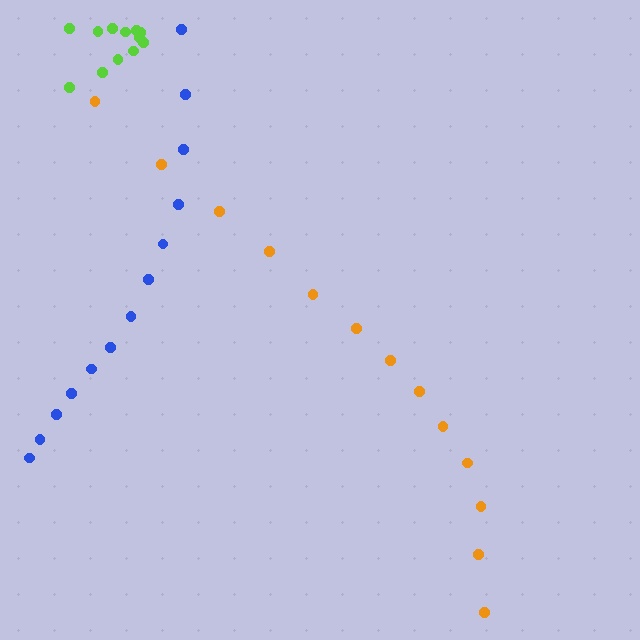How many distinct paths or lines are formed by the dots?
There are 3 distinct paths.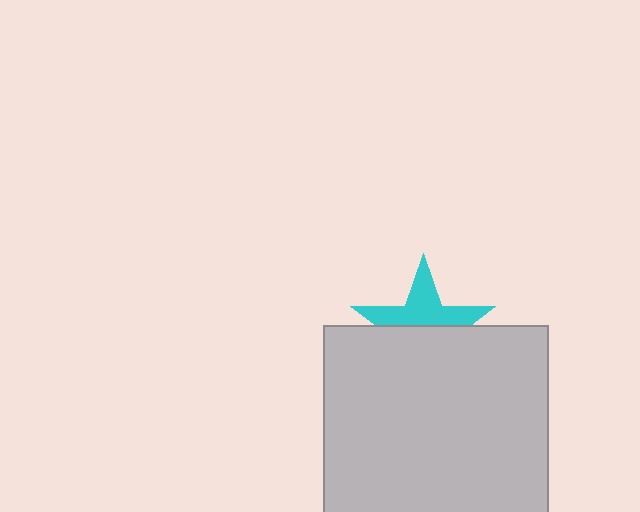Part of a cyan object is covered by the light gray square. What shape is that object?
It is a star.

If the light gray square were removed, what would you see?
You would see the complete cyan star.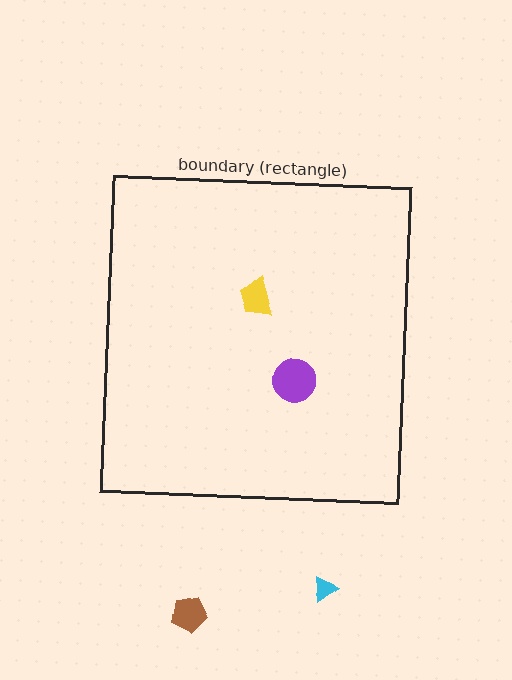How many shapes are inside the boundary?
2 inside, 2 outside.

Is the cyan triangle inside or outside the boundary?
Outside.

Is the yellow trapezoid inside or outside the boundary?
Inside.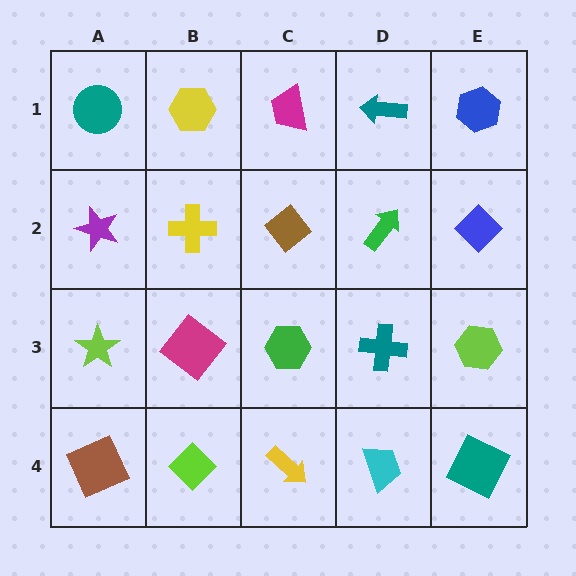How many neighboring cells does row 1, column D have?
3.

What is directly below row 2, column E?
A lime hexagon.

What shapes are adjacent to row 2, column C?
A magenta trapezoid (row 1, column C), a green hexagon (row 3, column C), a yellow cross (row 2, column B), a green arrow (row 2, column D).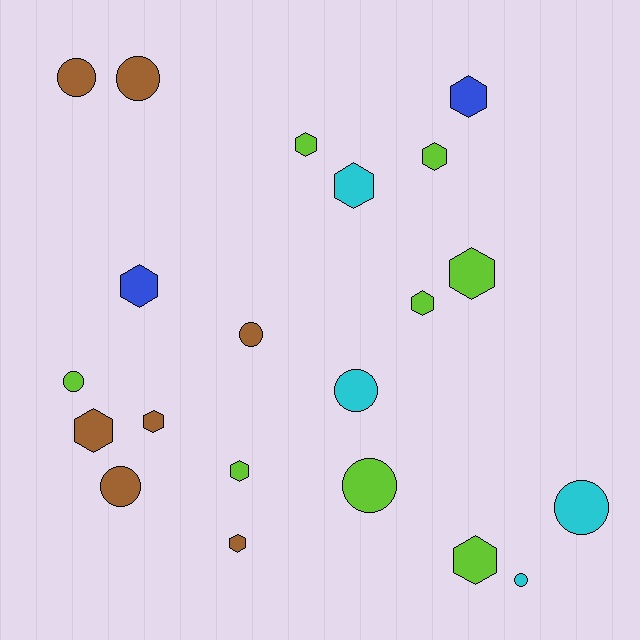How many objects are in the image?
There are 21 objects.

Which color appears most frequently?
Lime, with 8 objects.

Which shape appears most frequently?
Hexagon, with 12 objects.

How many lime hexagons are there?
There are 6 lime hexagons.